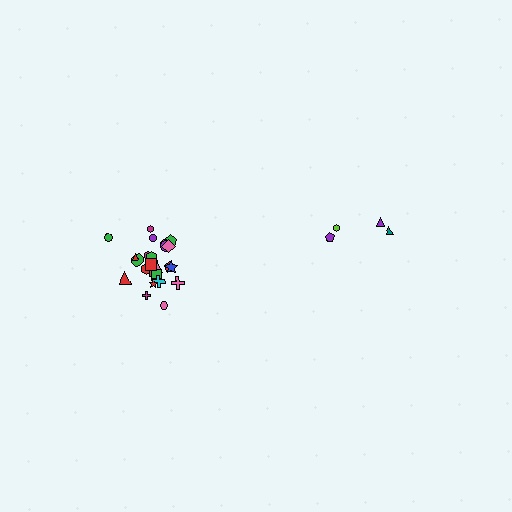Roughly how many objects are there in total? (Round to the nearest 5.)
Roughly 30 objects in total.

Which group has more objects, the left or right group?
The left group.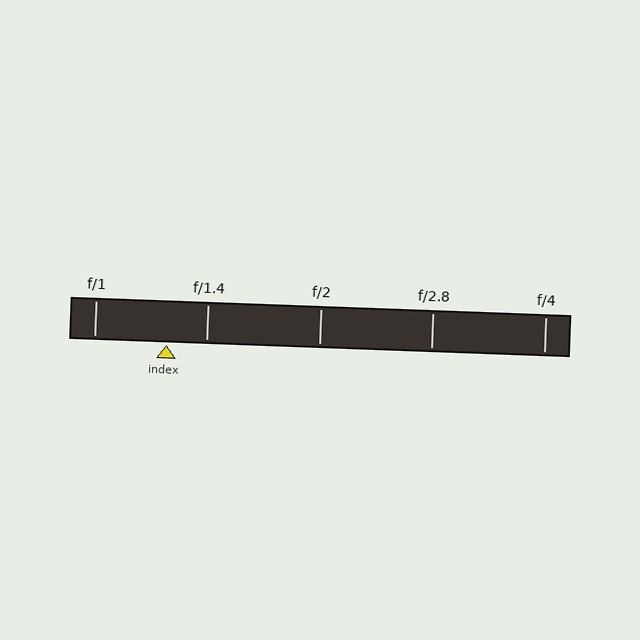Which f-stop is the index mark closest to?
The index mark is closest to f/1.4.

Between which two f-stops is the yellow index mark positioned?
The index mark is between f/1 and f/1.4.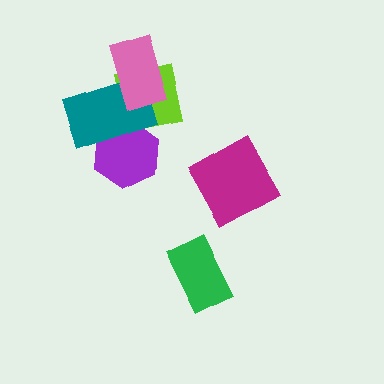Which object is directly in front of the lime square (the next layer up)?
The teal rectangle is directly in front of the lime square.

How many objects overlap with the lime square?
3 objects overlap with the lime square.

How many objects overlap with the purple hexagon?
2 objects overlap with the purple hexagon.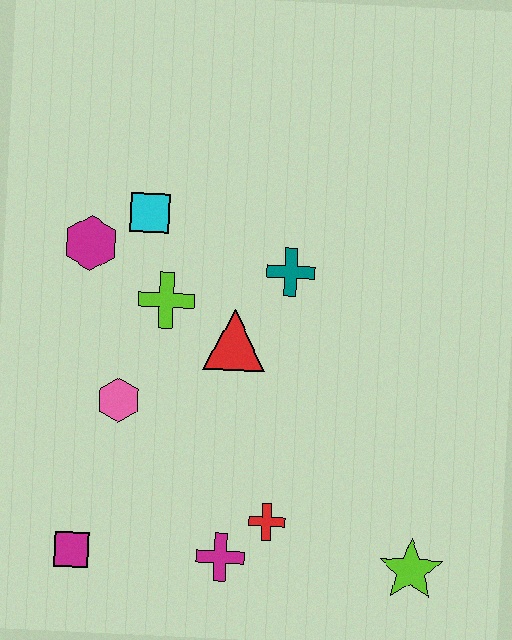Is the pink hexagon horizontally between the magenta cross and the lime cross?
No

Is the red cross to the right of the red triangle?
Yes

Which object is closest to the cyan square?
The magenta hexagon is closest to the cyan square.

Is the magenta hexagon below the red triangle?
No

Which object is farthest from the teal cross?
The magenta square is farthest from the teal cross.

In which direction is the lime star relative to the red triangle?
The lime star is below the red triangle.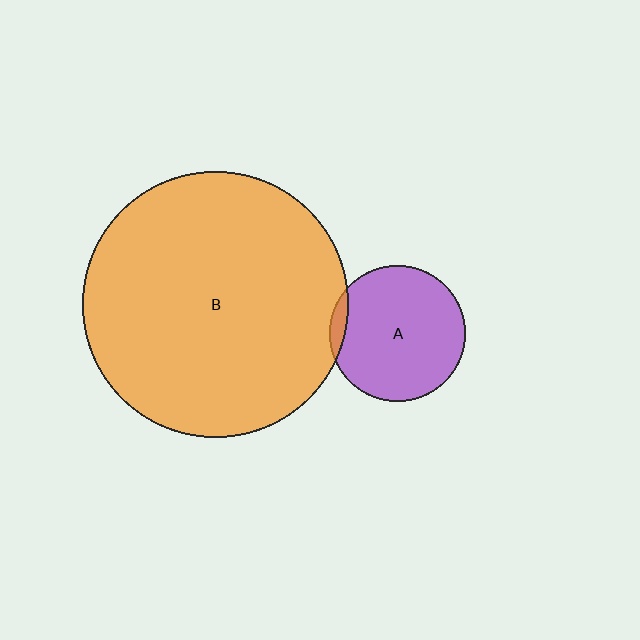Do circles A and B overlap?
Yes.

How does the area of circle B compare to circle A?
Approximately 3.8 times.